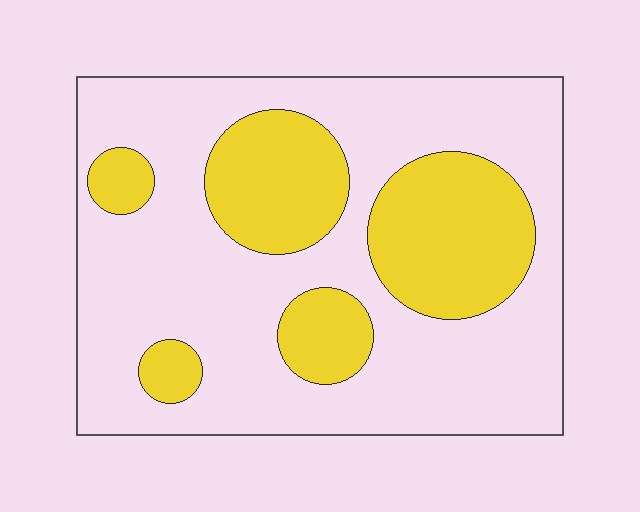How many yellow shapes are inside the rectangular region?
5.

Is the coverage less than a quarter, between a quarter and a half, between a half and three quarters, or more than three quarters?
Between a quarter and a half.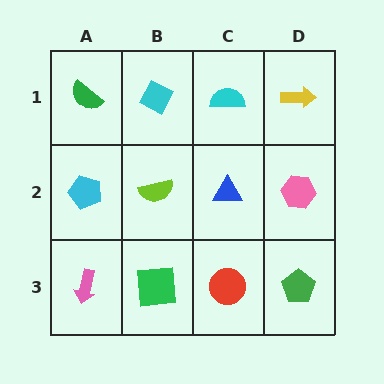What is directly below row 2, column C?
A red circle.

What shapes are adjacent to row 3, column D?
A pink hexagon (row 2, column D), a red circle (row 3, column C).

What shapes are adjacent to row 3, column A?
A cyan pentagon (row 2, column A), a green square (row 3, column B).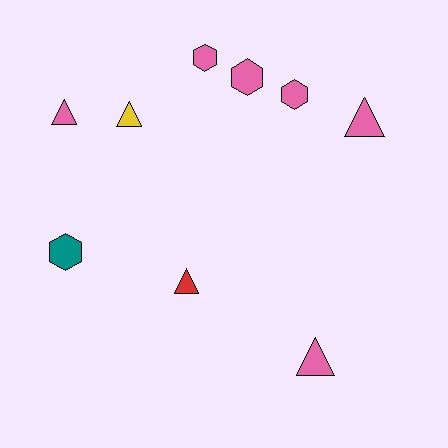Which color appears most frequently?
Pink, with 6 objects.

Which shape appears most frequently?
Triangle, with 5 objects.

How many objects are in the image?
There are 9 objects.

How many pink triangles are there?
There are 3 pink triangles.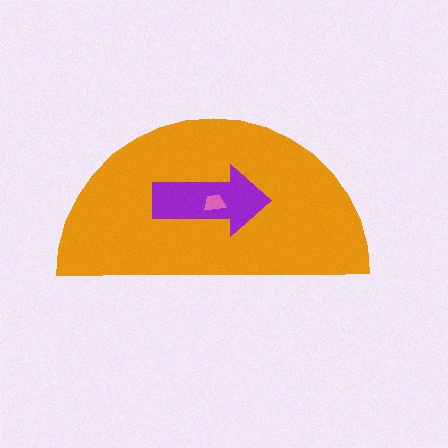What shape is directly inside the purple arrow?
The pink trapezoid.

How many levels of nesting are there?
3.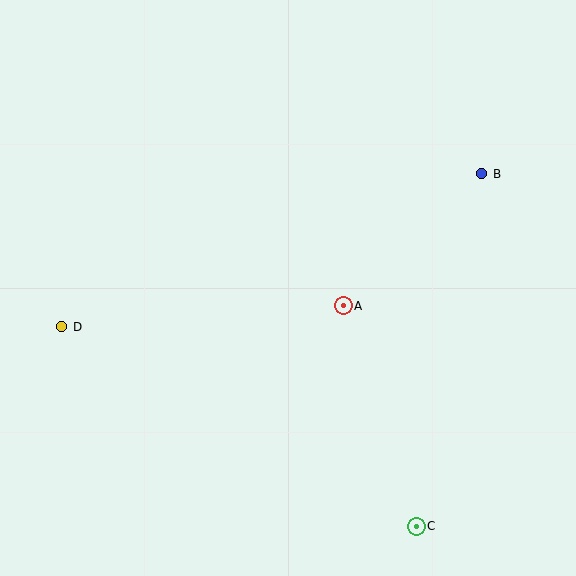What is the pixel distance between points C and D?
The distance between C and D is 407 pixels.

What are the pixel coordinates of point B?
Point B is at (482, 174).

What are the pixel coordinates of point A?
Point A is at (343, 306).